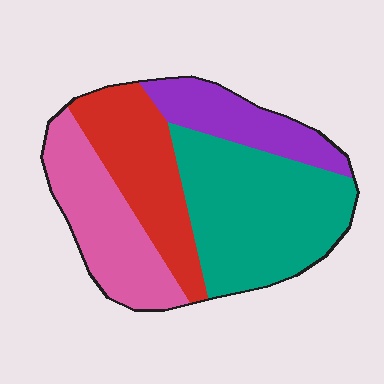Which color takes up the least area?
Purple, at roughly 15%.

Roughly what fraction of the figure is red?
Red takes up about one quarter (1/4) of the figure.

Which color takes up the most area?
Teal, at roughly 40%.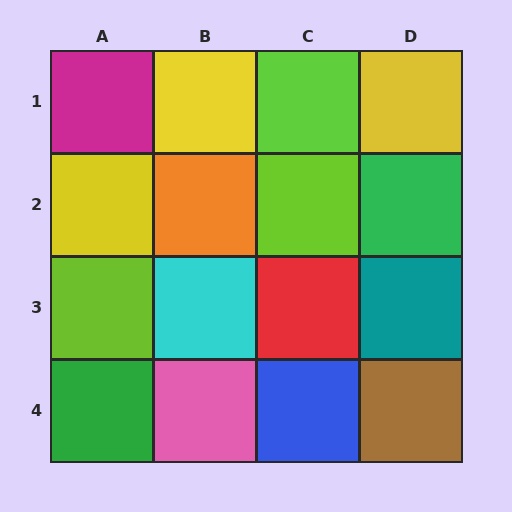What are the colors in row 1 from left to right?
Magenta, yellow, lime, yellow.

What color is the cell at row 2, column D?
Green.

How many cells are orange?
1 cell is orange.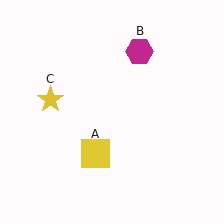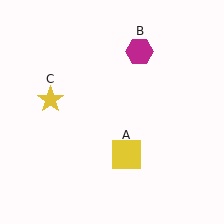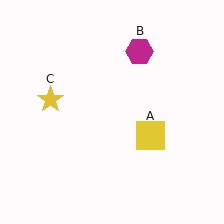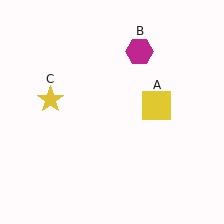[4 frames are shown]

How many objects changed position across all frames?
1 object changed position: yellow square (object A).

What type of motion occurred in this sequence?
The yellow square (object A) rotated counterclockwise around the center of the scene.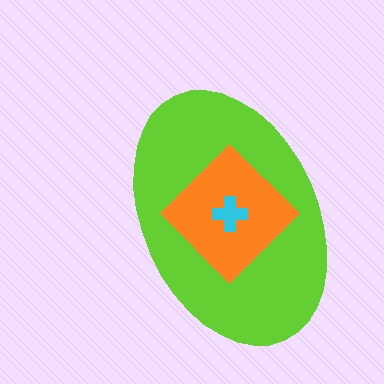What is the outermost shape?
The lime ellipse.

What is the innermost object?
The cyan cross.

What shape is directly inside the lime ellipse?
The orange diamond.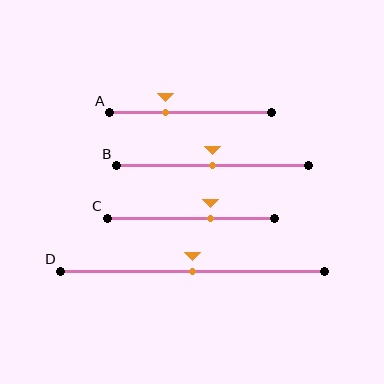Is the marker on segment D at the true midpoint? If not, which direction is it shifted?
Yes, the marker on segment D is at the true midpoint.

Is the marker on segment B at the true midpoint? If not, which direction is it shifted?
Yes, the marker on segment B is at the true midpoint.